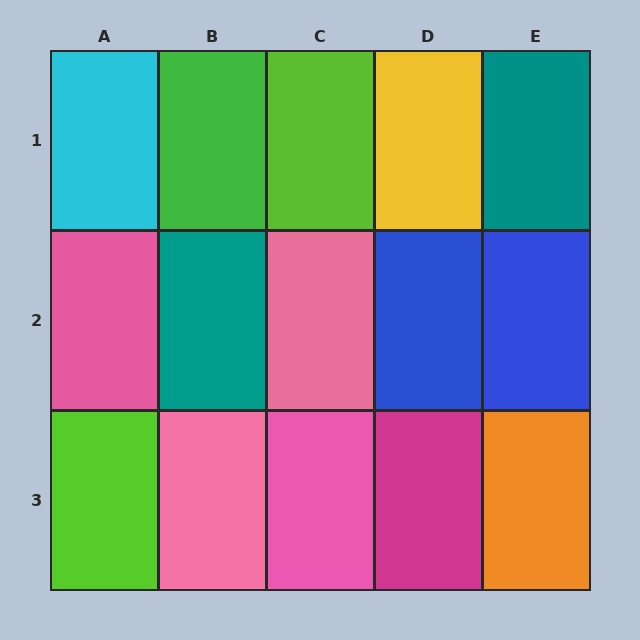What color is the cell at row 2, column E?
Blue.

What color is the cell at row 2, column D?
Blue.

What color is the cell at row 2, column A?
Pink.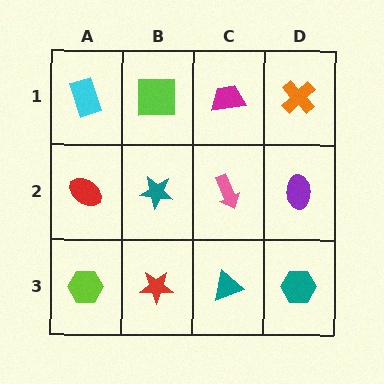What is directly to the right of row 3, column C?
A teal hexagon.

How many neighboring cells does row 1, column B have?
3.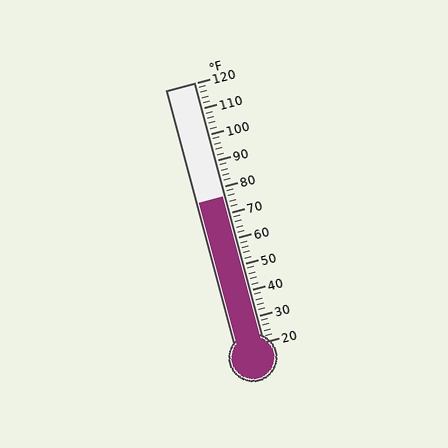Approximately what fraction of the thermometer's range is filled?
The thermometer is filled to approximately 55% of its range.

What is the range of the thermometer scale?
The thermometer scale ranges from 20°F to 120°F.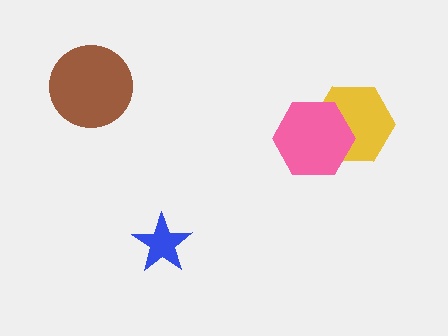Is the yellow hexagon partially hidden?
Yes, it is partially covered by another shape.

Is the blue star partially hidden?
No, no other shape covers it.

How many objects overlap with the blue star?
0 objects overlap with the blue star.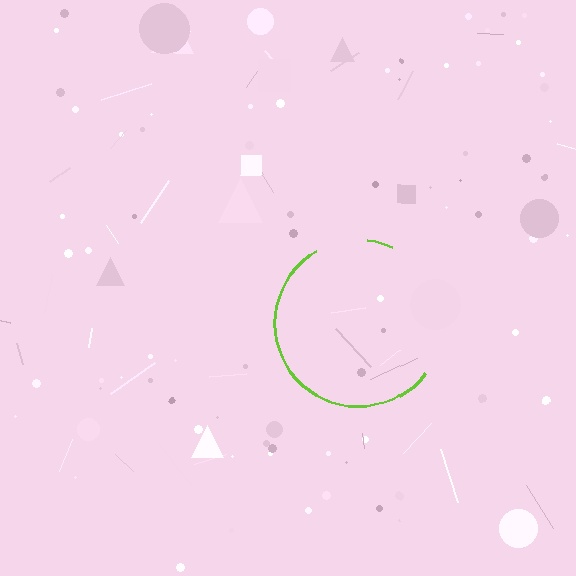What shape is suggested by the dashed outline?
The dashed outline suggests a circle.